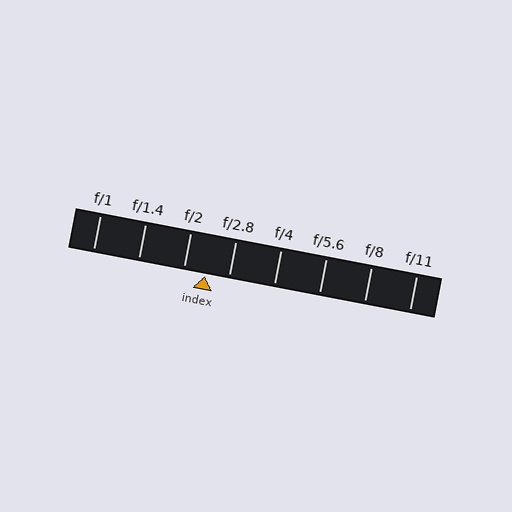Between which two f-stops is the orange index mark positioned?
The index mark is between f/2 and f/2.8.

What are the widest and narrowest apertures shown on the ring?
The widest aperture shown is f/1 and the narrowest is f/11.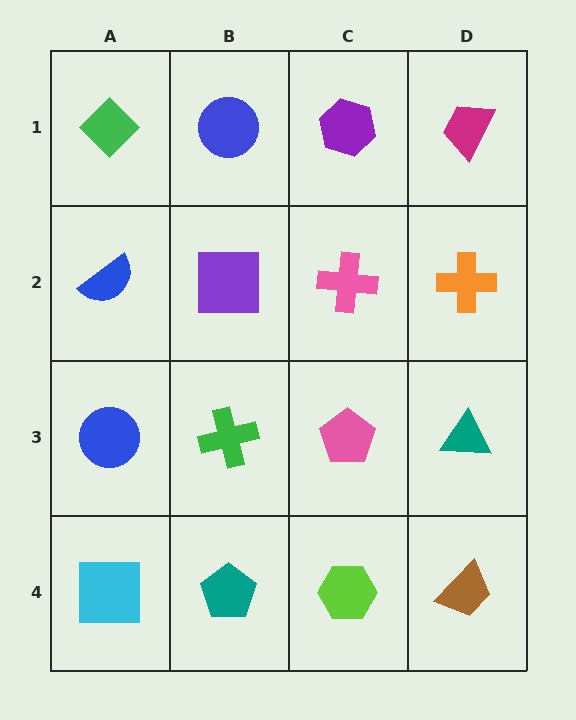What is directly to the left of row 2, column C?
A purple square.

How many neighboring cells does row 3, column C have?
4.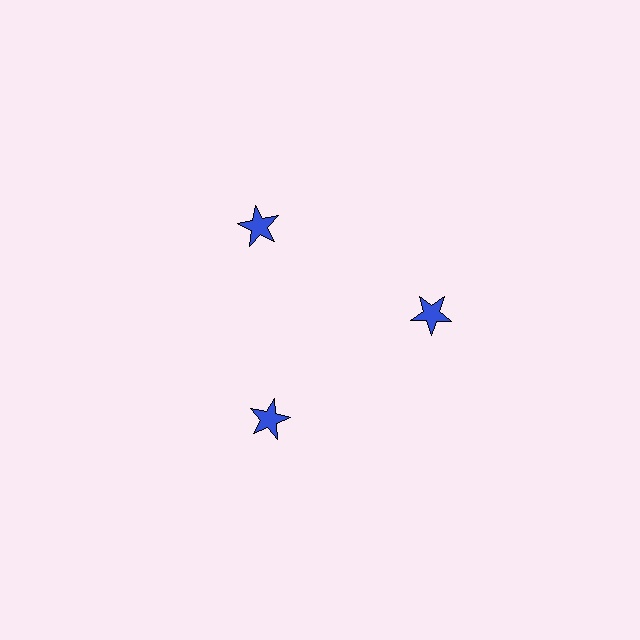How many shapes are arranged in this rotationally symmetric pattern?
There are 3 shapes, arranged in 3 groups of 1.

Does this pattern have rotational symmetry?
Yes, this pattern has 3-fold rotational symmetry. It looks the same after rotating 120 degrees around the center.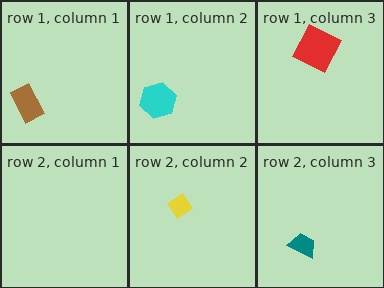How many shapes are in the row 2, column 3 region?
1.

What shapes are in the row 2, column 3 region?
The teal trapezoid.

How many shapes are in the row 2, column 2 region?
1.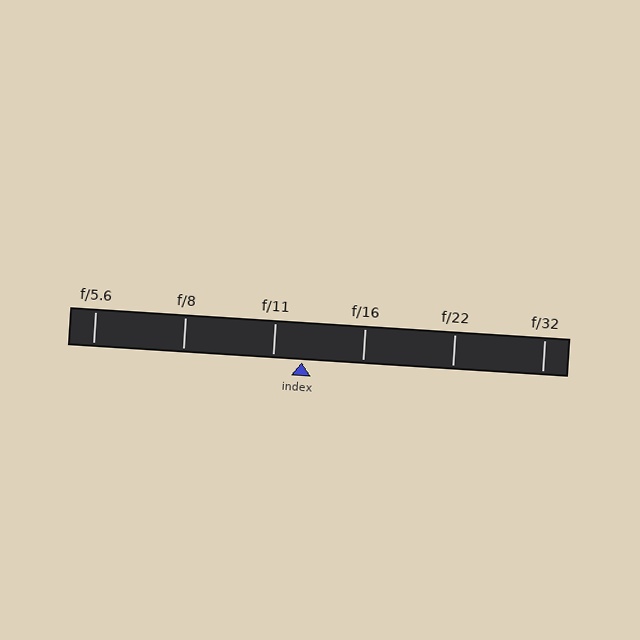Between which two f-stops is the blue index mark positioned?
The index mark is between f/11 and f/16.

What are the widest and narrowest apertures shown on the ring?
The widest aperture shown is f/5.6 and the narrowest is f/32.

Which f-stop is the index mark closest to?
The index mark is closest to f/11.